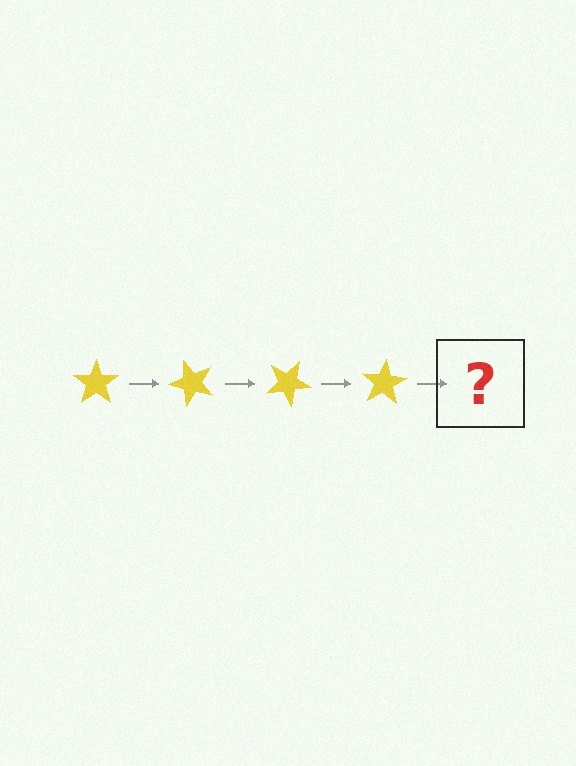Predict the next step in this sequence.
The next step is a yellow star rotated 200 degrees.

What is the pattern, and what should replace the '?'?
The pattern is that the star rotates 50 degrees each step. The '?' should be a yellow star rotated 200 degrees.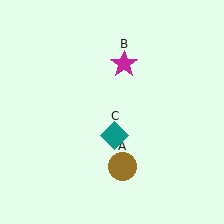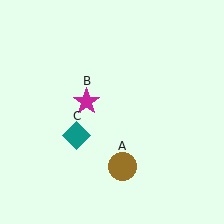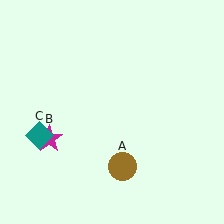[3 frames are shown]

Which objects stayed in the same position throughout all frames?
Brown circle (object A) remained stationary.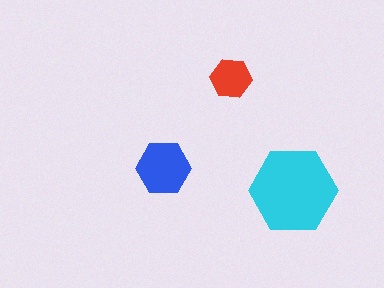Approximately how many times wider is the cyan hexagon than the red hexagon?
About 2 times wider.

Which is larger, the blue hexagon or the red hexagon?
The blue one.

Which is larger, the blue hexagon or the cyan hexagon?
The cyan one.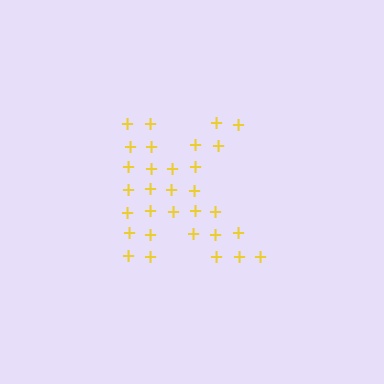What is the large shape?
The large shape is the letter K.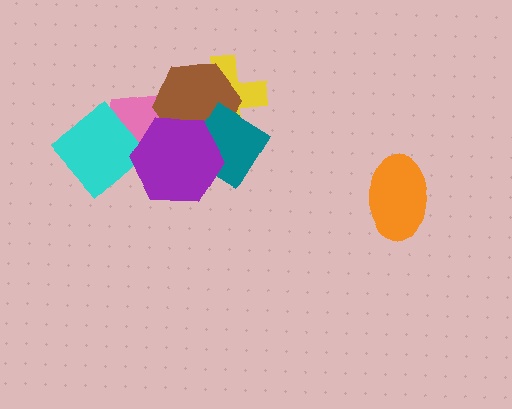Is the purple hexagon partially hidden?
No, no other shape covers it.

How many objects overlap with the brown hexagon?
4 objects overlap with the brown hexagon.